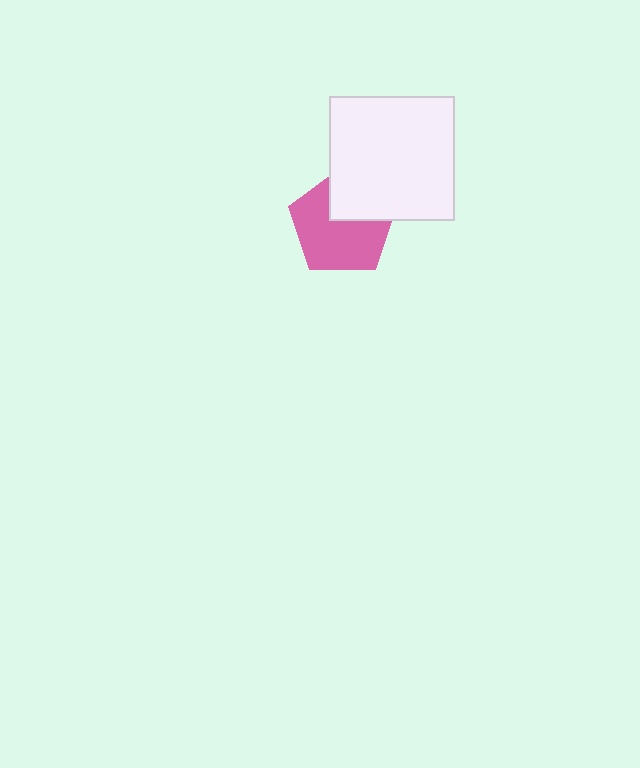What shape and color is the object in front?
The object in front is a white square.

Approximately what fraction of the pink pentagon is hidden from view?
Roughly 33% of the pink pentagon is hidden behind the white square.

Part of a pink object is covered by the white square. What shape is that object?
It is a pentagon.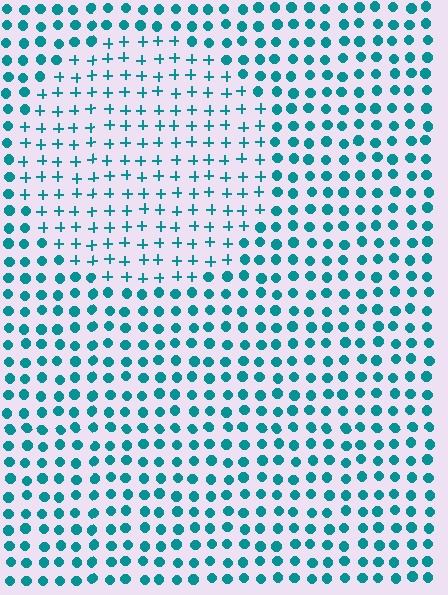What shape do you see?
I see a circle.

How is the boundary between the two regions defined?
The boundary is defined by a change in element shape: plus signs inside vs. circles outside. All elements share the same color and spacing.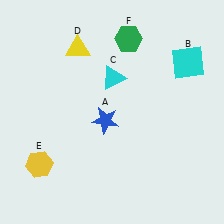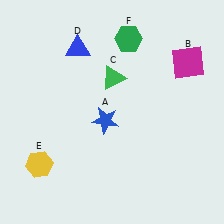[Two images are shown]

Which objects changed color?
B changed from cyan to magenta. C changed from cyan to green. D changed from yellow to blue.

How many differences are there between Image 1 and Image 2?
There are 3 differences between the two images.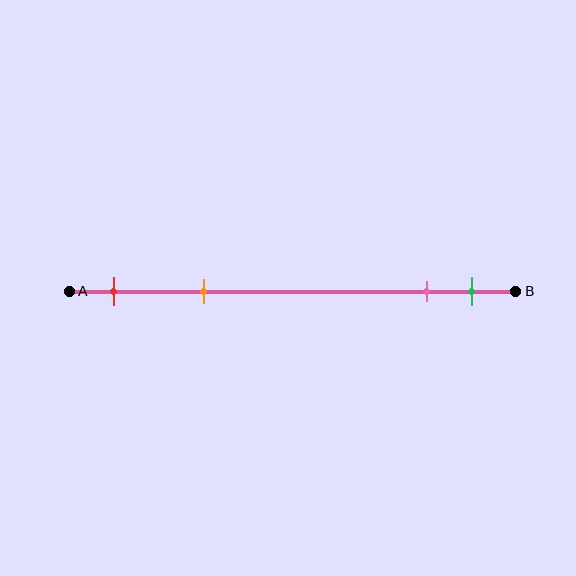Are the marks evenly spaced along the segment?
No, the marks are not evenly spaced.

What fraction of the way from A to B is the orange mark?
The orange mark is approximately 30% (0.3) of the way from A to B.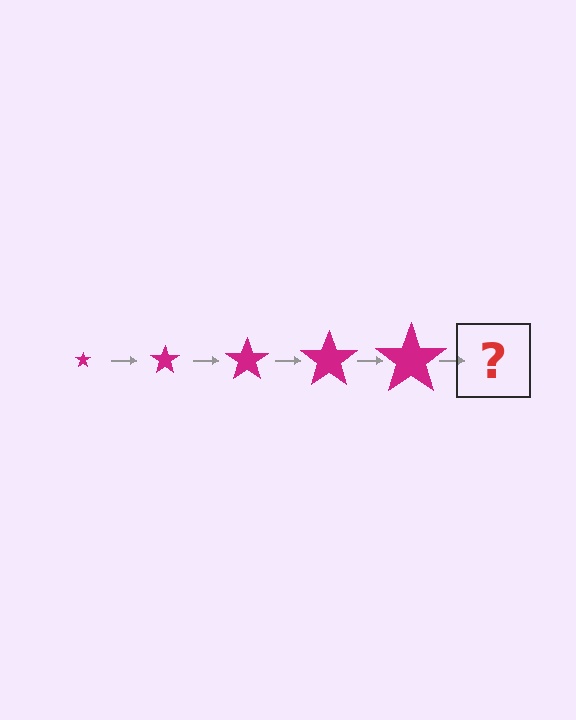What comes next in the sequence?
The next element should be a magenta star, larger than the previous one.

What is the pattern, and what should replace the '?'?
The pattern is that the star gets progressively larger each step. The '?' should be a magenta star, larger than the previous one.